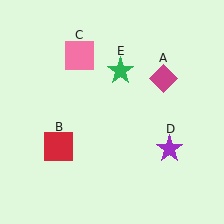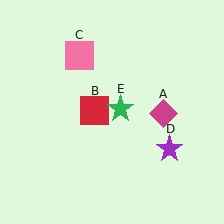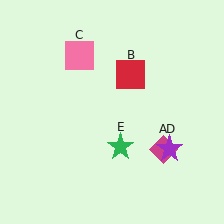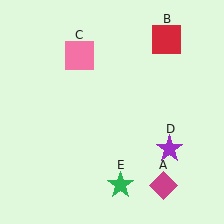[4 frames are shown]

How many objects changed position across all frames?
3 objects changed position: magenta diamond (object A), red square (object B), green star (object E).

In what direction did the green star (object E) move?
The green star (object E) moved down.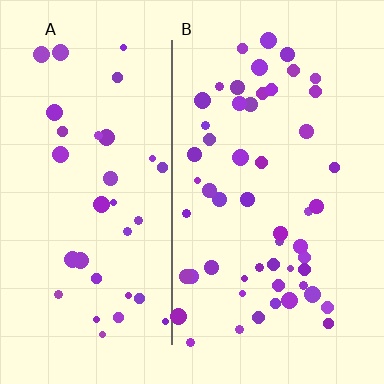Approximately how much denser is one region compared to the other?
Approximately 1.5× — region B over region A.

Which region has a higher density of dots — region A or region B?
B (the right).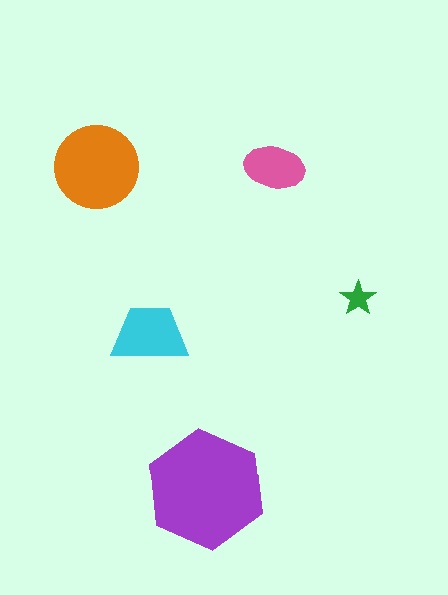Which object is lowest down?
The purple hexagon is bottommost.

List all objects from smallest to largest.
The green star, the pink ellipse, the cyan trapezoid, the orange circle, the purple hexagon.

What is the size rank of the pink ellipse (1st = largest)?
4th.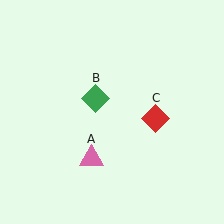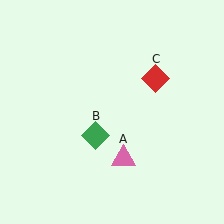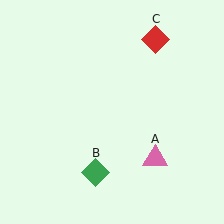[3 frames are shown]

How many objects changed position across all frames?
3 objects changed position: pink triangle (object A), green diamond (object B), red diamond (object C).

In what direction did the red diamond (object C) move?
The red diamond (object C) moved up.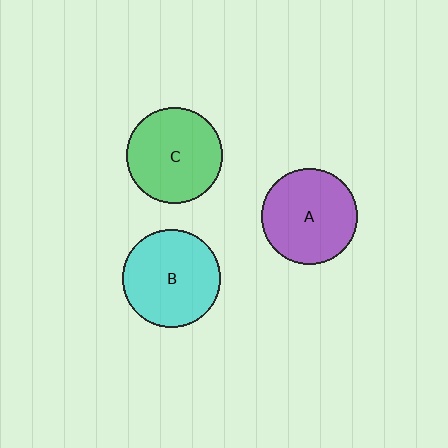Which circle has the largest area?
Circle B (cyan).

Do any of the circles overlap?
No, none of the circles overlap.